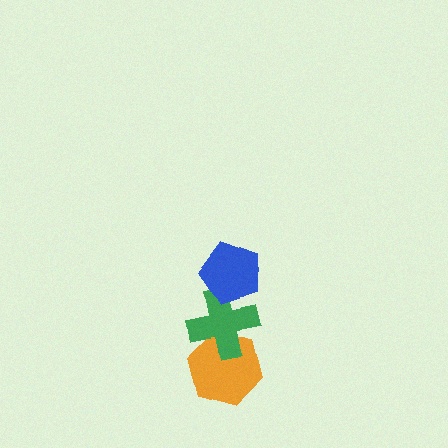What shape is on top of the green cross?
The blue pentagon is on top of the green cross.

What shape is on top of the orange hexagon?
The green cross is on top of the orange hexagon.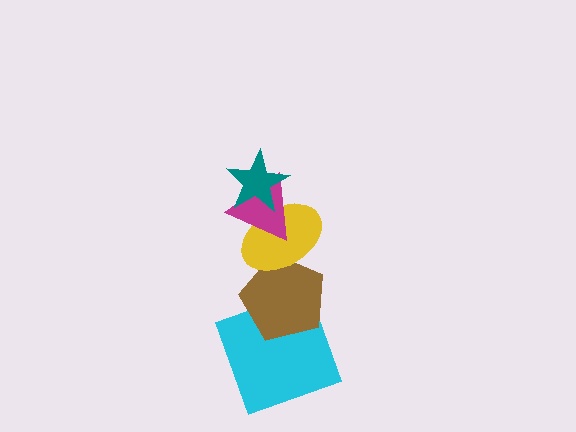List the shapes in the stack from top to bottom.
From top to bottom: the teal star, the magenta triangle, the yellow ellipse, the brown pentagon, the cyan square.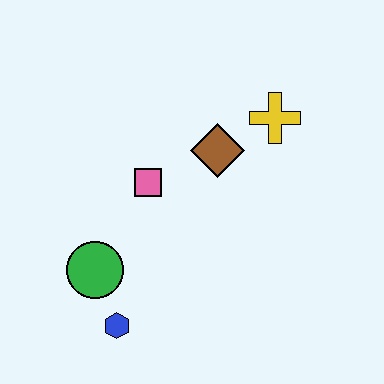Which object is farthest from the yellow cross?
The blue hexagon is farthest from the yellow cross.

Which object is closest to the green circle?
The blue hexagon is closest to the green circle.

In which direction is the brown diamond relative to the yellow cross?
The brown diamond is to the left of the yellow cross.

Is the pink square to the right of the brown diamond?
No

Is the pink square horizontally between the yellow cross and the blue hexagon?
Yes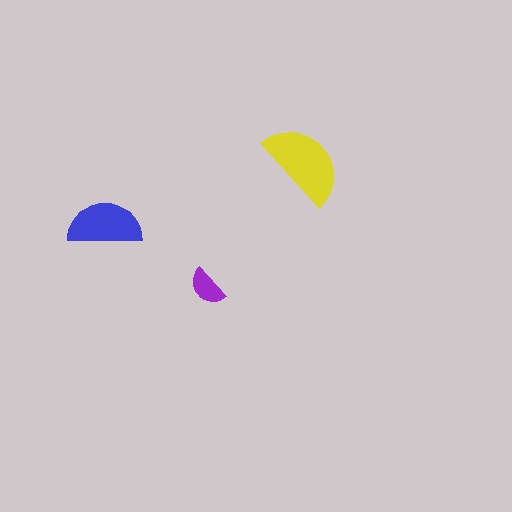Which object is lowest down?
The purple semicircle is bottommost.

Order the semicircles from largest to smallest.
the yellow one, the blue one, the purple one.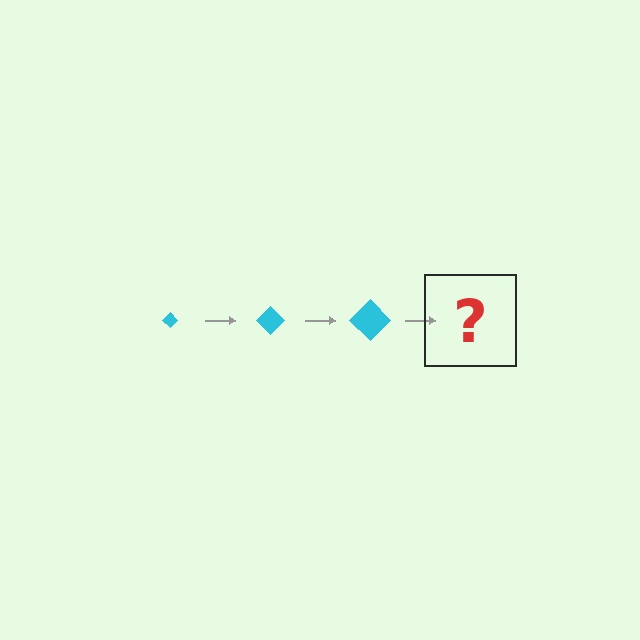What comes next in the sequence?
The next element should be a cyan diamond, larger than the previous one.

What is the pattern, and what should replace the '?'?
The pattern is that the diamond gets progressively larger each step. The '?' should be a cyan diamond, larger than the previous one.